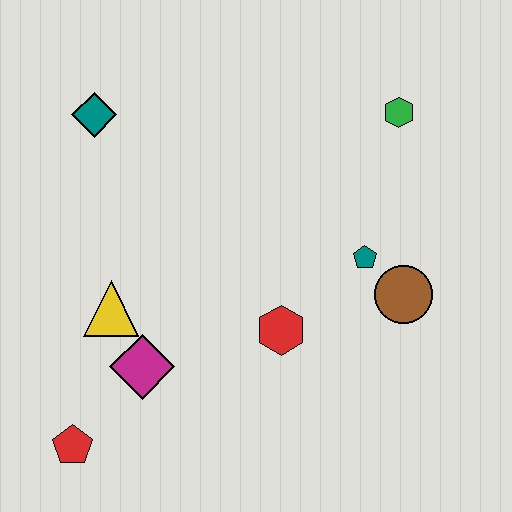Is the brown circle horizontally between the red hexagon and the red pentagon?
No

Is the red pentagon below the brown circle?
Yes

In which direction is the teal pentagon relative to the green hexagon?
The teal pentagon is below the green hexagon.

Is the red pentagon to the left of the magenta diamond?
Yes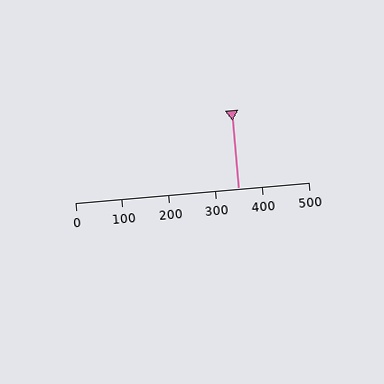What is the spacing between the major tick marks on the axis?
The major ticks are spaced 100 apart.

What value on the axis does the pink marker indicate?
The marker indicates approximately 350.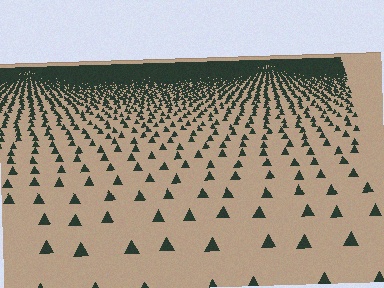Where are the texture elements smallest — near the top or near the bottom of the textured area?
Near the top.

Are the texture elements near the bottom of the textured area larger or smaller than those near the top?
Larger. Near the bottom, elements are closer to the viewer and appear at a bigger on-screen size.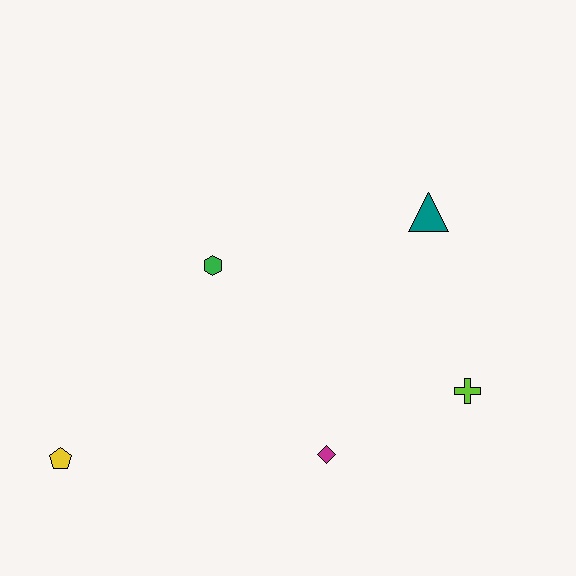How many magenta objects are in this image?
There is 1 magenta object.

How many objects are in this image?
There are 5 objects.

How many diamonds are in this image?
There is 1 diamond.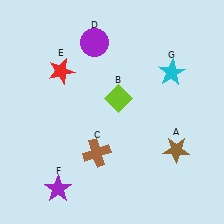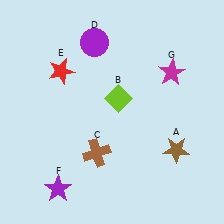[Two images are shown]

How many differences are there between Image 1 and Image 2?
There is 1 difference between the two images.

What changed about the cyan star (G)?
In Image 1, G is cyan. In Image 2, it changed to magenta.